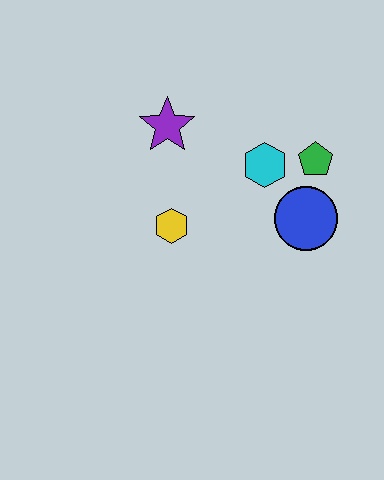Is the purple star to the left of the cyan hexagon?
Yes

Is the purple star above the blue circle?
Yes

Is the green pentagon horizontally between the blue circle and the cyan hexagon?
No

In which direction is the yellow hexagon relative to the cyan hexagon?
The yellow hexagon is to the left of the cyan hexagon.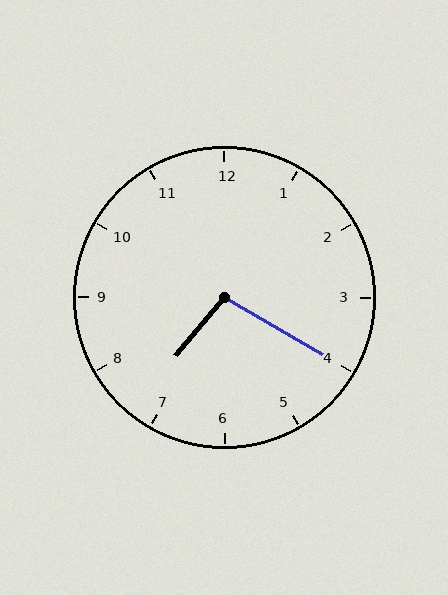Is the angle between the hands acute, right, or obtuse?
It is obtuse.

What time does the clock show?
7:20.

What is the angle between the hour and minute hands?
Approximately 100 degrees.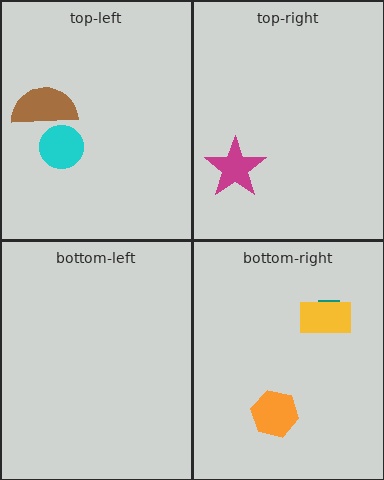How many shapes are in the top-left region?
2.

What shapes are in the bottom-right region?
The orange hexagon, the teal trapezoid, the yellow rectangle.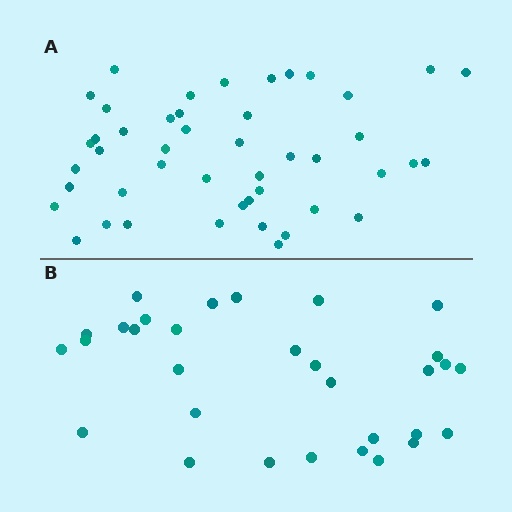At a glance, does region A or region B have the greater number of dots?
Region A (the top region) has more dots.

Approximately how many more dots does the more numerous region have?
Region A has approximately 15 more dots than region B.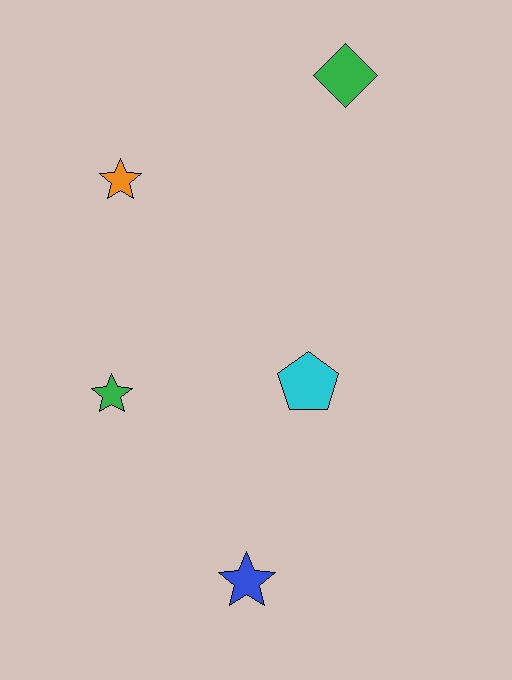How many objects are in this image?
There are 5 objects.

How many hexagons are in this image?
There are no hexagons.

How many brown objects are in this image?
There are no brown objects.